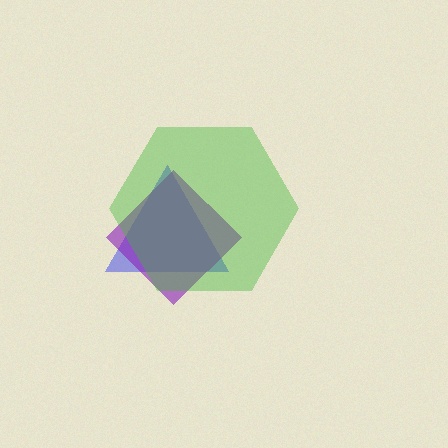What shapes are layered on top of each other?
The layered shapes are: a blue triangle, a purple diamond, a green hexagon.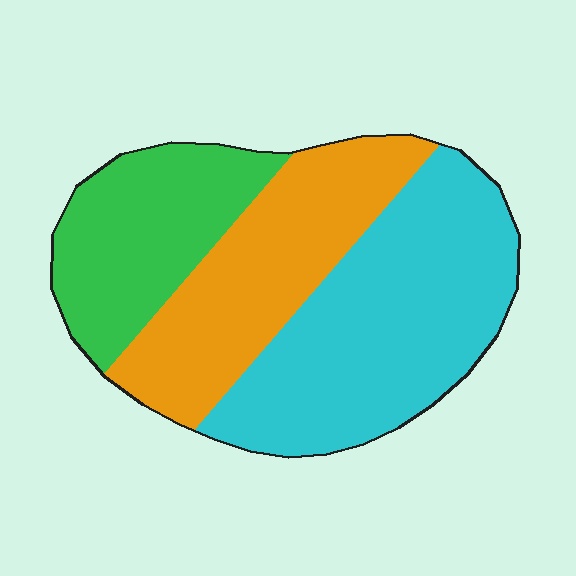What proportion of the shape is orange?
Orange takes up about one third (1/3) of the shape.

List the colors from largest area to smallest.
From largest to smallest: cyan, orange, green.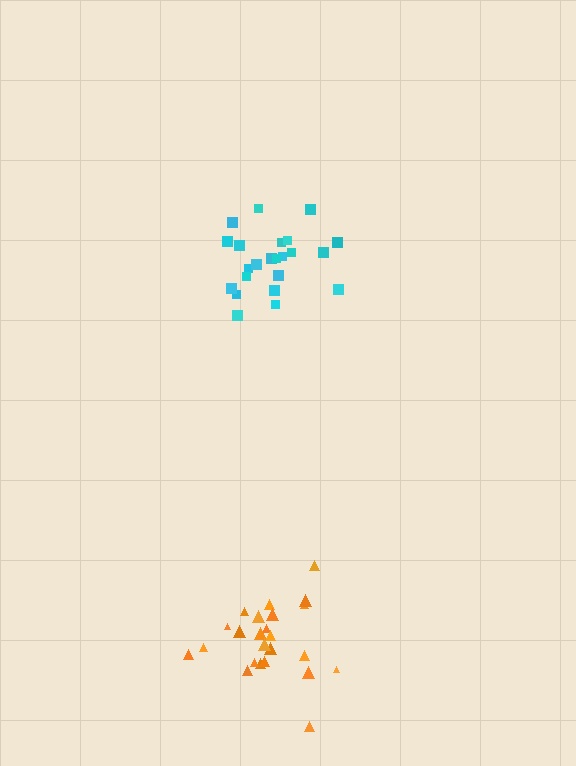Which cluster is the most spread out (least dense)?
Orange.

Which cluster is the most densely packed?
Cyan.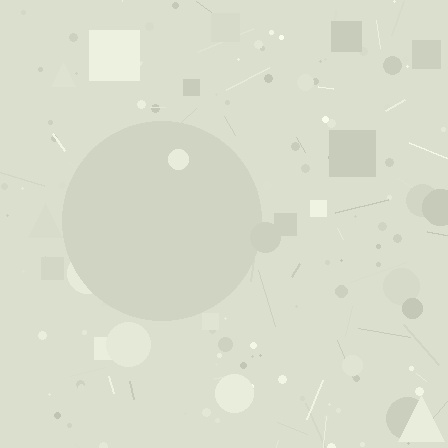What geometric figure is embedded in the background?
A circle is embedded in the background.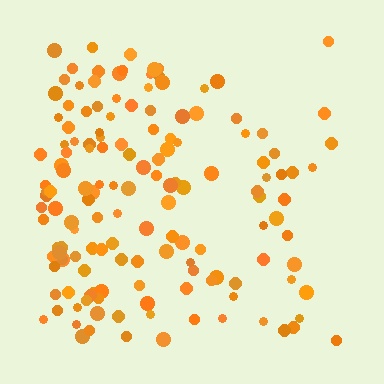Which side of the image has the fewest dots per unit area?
The right.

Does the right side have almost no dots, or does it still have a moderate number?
Still a moderate number, just noticeably fewer than the left.